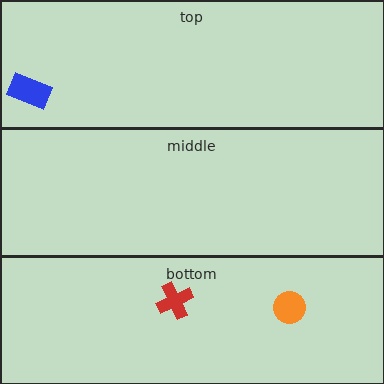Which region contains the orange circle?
The bottom region.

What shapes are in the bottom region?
The red cross, the orange circle.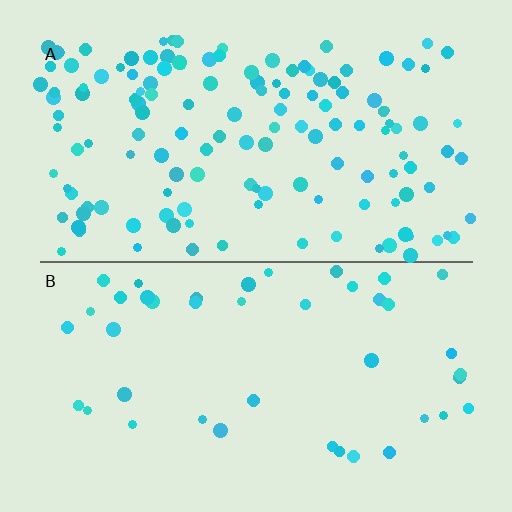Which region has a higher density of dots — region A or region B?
A (the top).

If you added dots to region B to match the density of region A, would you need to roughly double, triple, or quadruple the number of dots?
Approximately triple.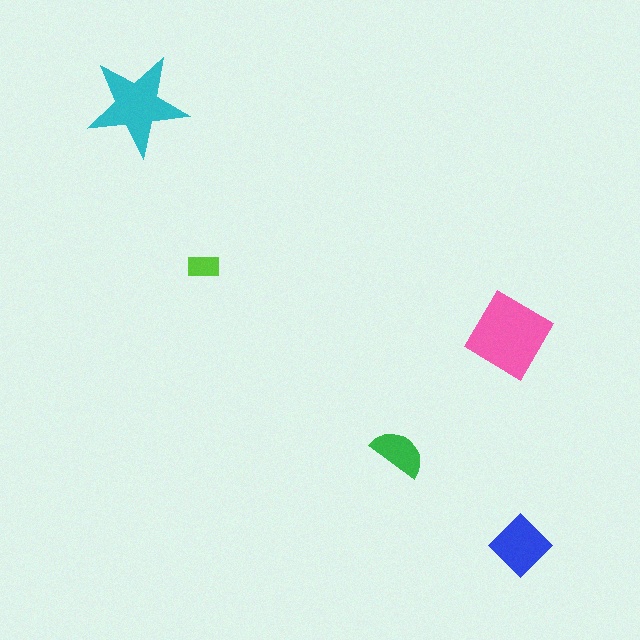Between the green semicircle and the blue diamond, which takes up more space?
The blue diamond.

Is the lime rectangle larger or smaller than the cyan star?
Smaller.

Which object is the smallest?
The lime rectangle.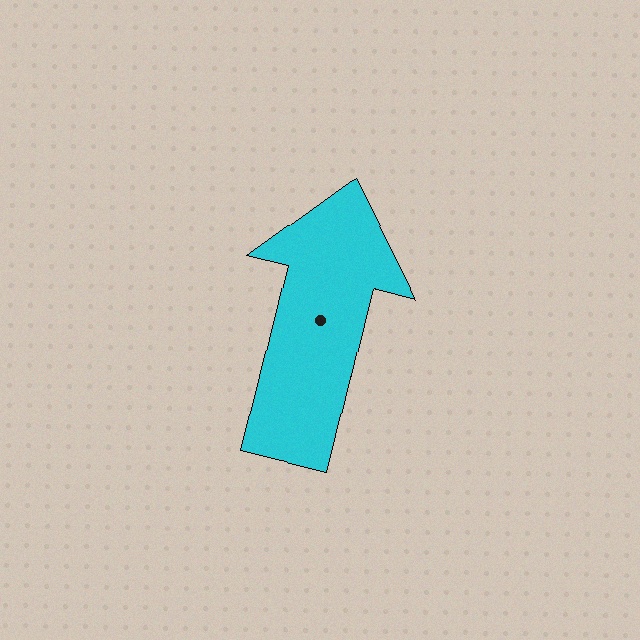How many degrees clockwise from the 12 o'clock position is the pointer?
Approximately 14 degrees.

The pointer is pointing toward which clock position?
Roughly 12 o'clock.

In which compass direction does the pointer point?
North.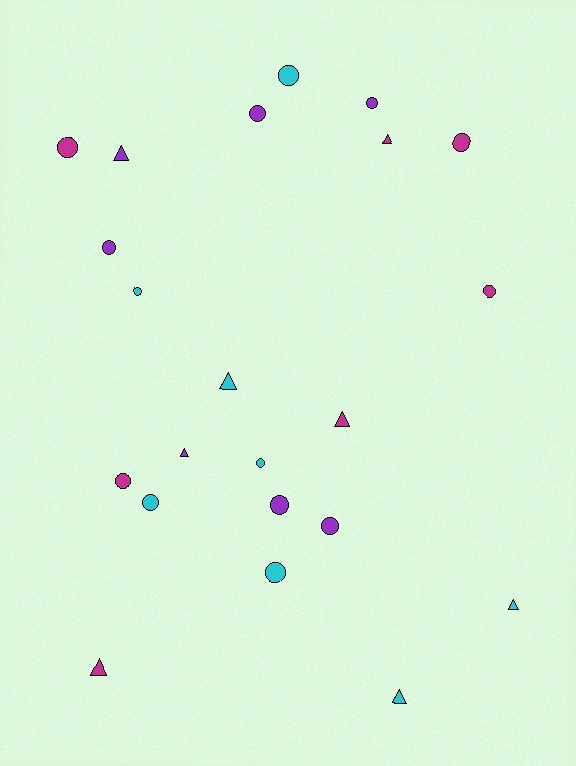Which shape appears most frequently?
Circle, with 14 objects.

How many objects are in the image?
There are 22 objects.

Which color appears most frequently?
Cyan, with 8 objects.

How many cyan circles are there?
There are 5 cyan circles.